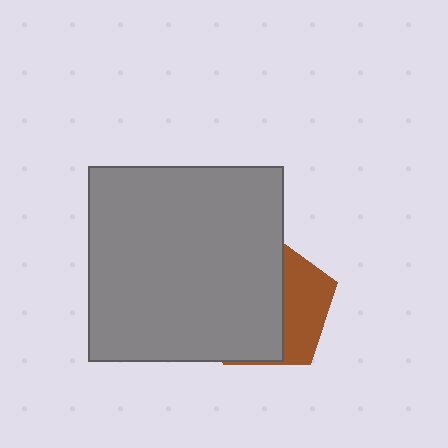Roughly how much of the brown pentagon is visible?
A small part of it is visible (roughly 36%).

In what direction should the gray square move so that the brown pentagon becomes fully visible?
The gray square should move left. That is the shortest direction to clear the overlap and leave the brown pentagon fully visible.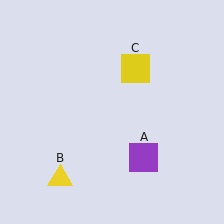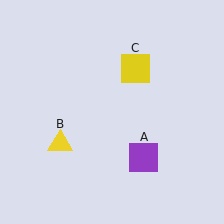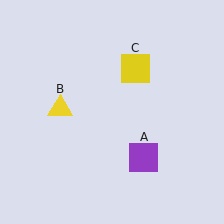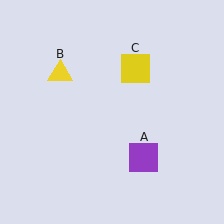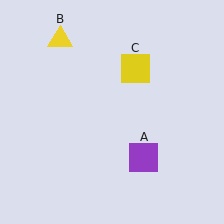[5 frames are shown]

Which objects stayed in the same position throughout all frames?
Purple square (object A) and yellow square (object C) remained stationary.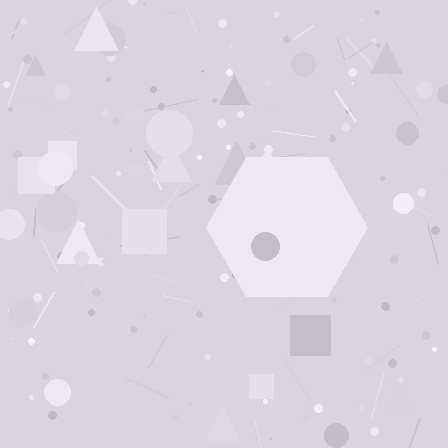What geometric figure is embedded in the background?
A hexagon is embedded in the background.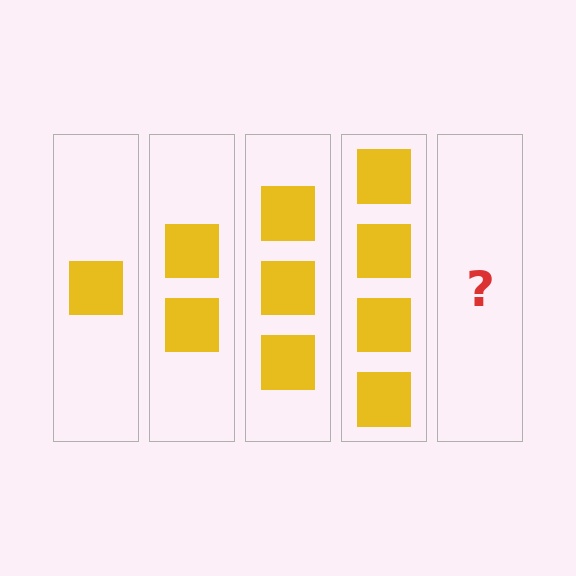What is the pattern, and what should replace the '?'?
The pattern is that each step adds one more square. The '?' should be 5 squares.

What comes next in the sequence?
The next element should be 5 squares.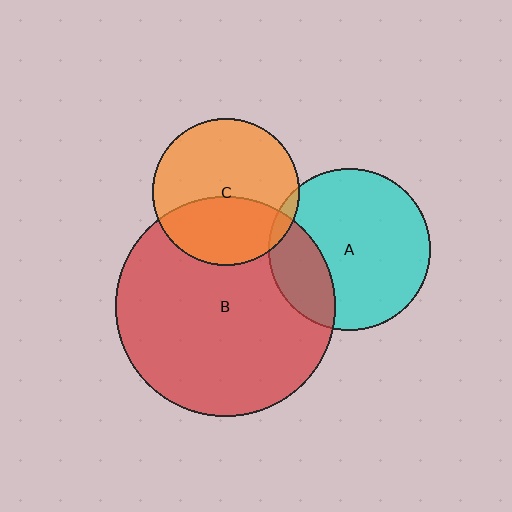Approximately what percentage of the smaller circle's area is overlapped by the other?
Approximately 25%.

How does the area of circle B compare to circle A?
Approximately 1.8 times.